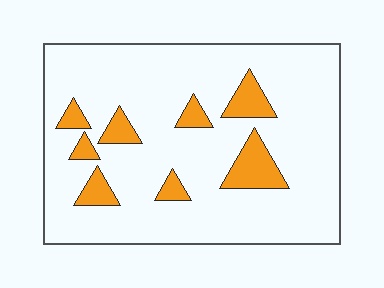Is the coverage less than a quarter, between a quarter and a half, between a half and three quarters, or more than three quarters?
Less than a quarter.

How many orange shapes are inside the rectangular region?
8.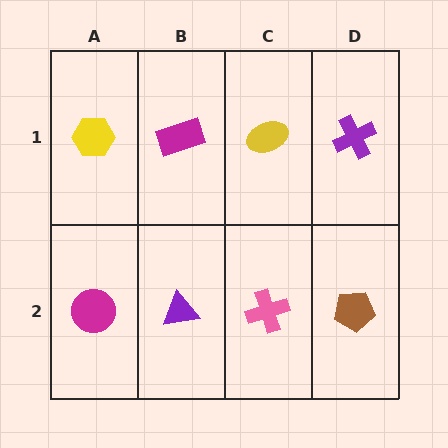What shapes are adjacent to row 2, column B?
A magenta rectangle (row 1, column B), a magenta circle (row 2, column A), a pink cross (row 2, column C).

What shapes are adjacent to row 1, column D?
A brown pentagon (row 2, column D), a yellow ellipse (row 1, column C).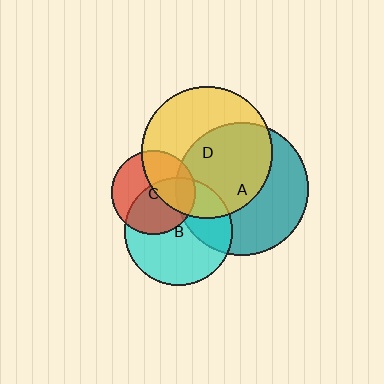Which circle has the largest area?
Circle A (teal).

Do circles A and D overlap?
Yes.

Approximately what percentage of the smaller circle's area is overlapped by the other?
Approximately 55%.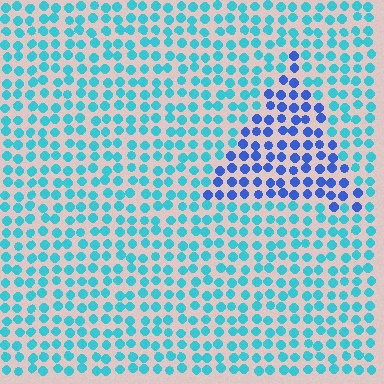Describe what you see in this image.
The image is filled with small cyan elements in a uniform arrangement. A triangle-shaped region is visible where the elements are tinted to a slightly different hue, forming a subtle color boundary.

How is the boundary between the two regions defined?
The boundary is defined purely by a slight shift in hue (about 41 degrees). Spacing, size, and orientation are identical on both sides.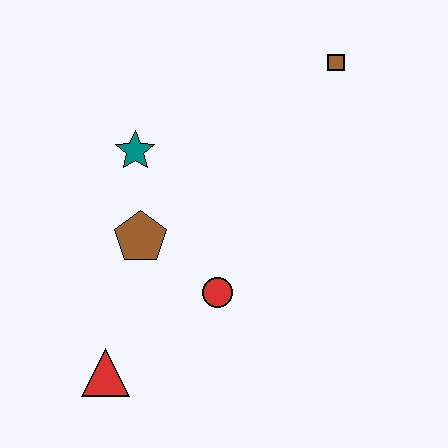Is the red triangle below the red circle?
Yes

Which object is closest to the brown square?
The teal star is closest to the brown square.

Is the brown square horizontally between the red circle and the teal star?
No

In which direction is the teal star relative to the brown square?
The teal star is to the left of the brown square.